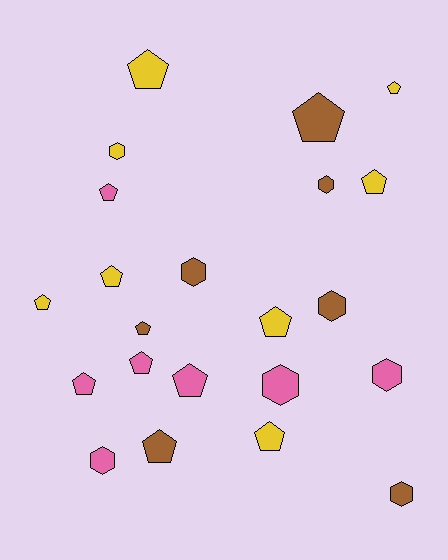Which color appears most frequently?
Yellow, with 8 objects.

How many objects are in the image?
There are 22 objects.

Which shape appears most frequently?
Pentagon, with 14 objects.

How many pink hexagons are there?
There are 3 pink hexagons.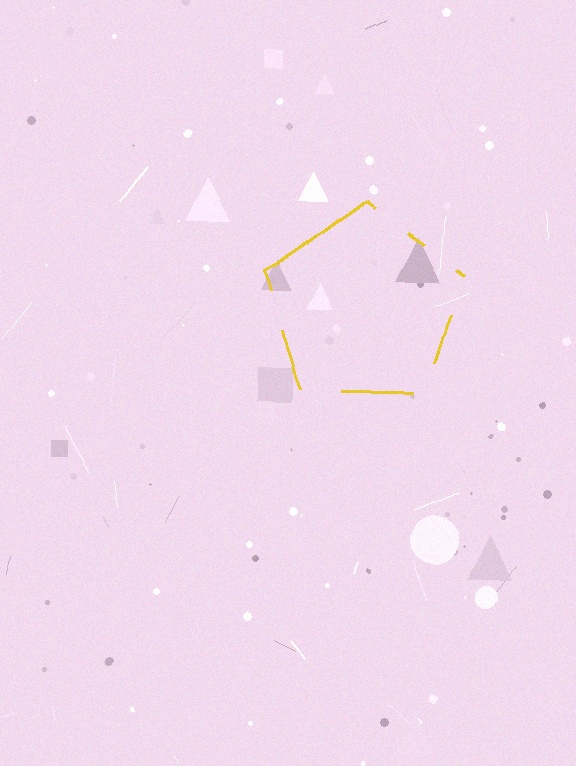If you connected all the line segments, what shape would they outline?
They would outline a pentagon.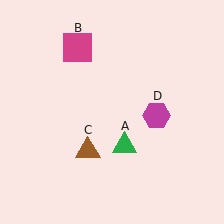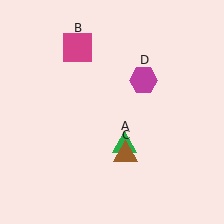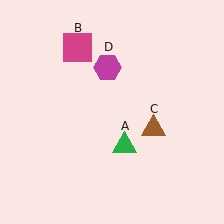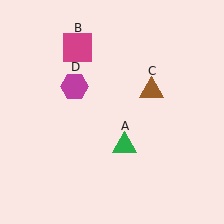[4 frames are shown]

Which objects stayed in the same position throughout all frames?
Green triangle (object A) and magenta square (object B) remained stationary.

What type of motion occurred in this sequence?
The brown triangle (object C), magenta hexagon (object D) rotated counterclockwise around the center of the scene.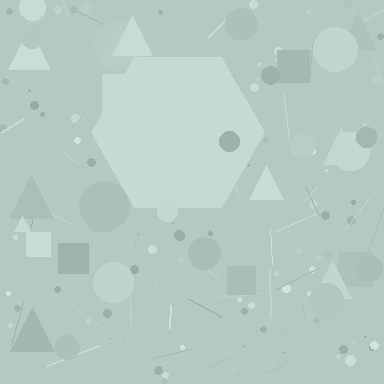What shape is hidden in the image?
A hexagon is hidden in the image.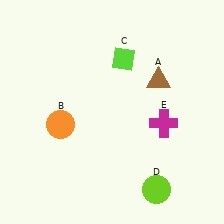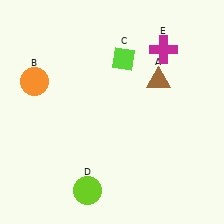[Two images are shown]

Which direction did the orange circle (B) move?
The orange circle (B) moved up.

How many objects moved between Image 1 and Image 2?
3 objects moved between the two images.